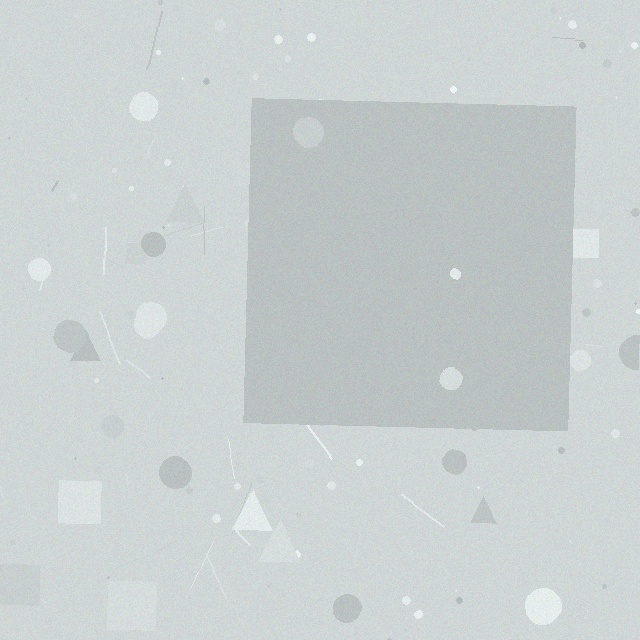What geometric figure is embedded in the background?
A square is embedded in the background.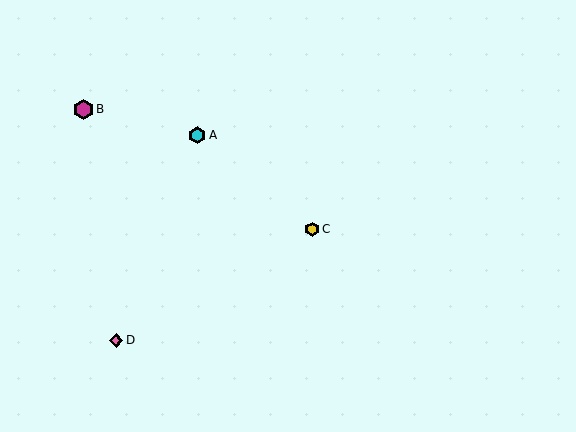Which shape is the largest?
The magenta hexagon (labeled B) is the largest.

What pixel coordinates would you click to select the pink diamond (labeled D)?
Click at (116, 341) to select the pink diamond D.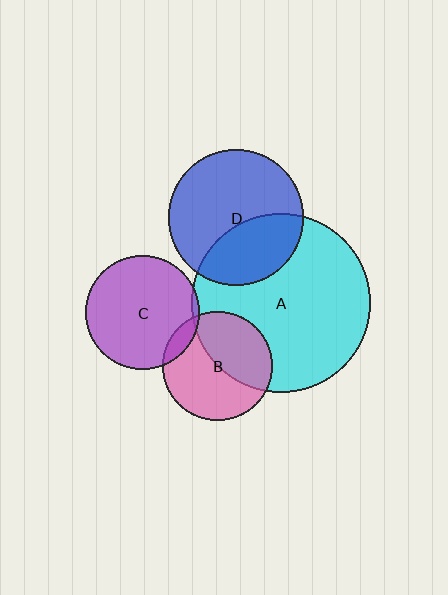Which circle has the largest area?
Circle A (cyan).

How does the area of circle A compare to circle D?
Approximately 1.7 times.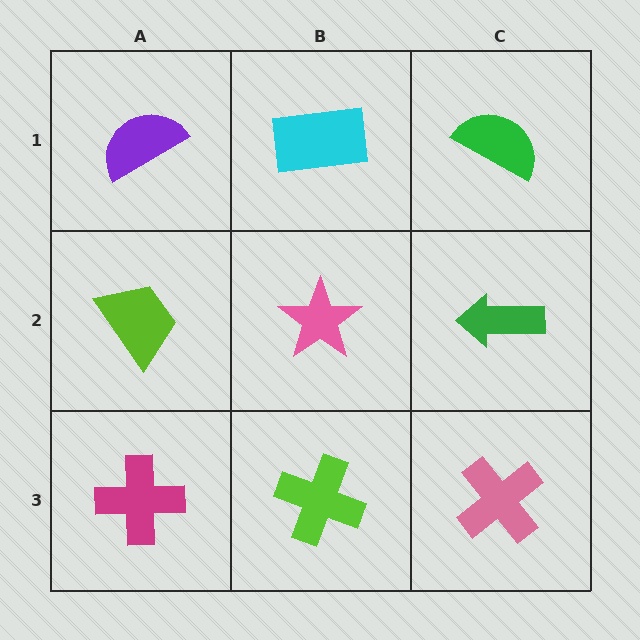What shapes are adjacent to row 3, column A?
A lime trapezoid (row 2, column A), a lime cross (row 3, column B).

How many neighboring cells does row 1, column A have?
2.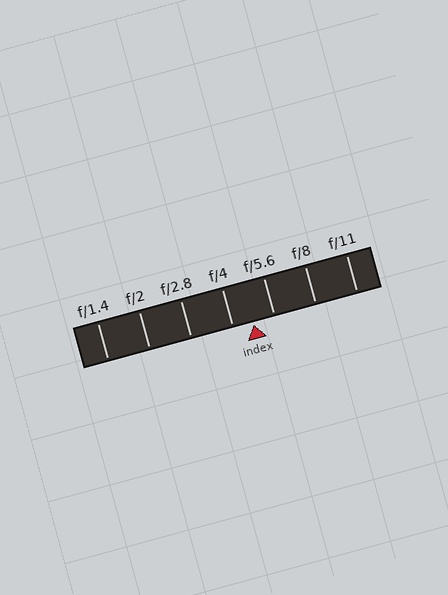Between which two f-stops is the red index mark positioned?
The index mark is between f/4 and f/5.6.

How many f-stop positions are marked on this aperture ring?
There are 7 f-stop positions marked.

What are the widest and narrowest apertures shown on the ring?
The widest aperture shown is f/1.4 and the narrowest is f/11.